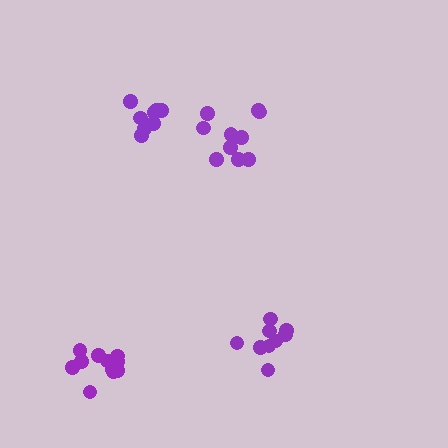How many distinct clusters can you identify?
There are 4 distinct clusters.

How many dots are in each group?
Group 1: 12 dots, Group 2: 8 dots, Group 3: 10 dots, Group 4: 9 dots (39 total).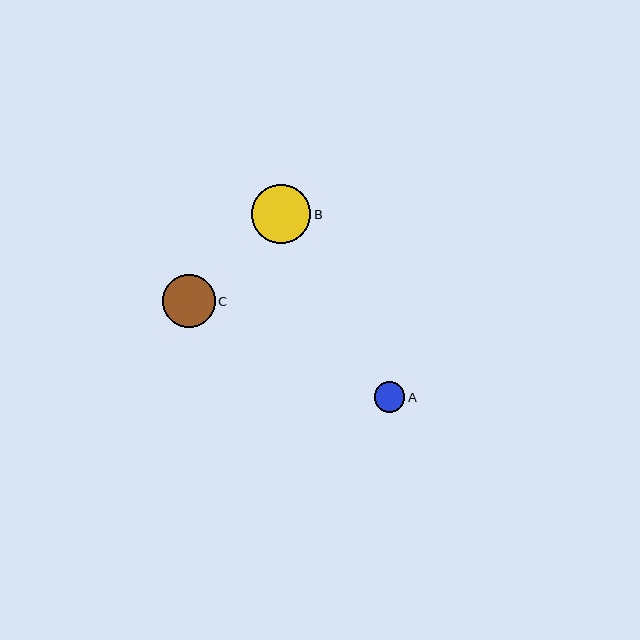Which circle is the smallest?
Circle A is the smallest with a size of approximately 31 pixels.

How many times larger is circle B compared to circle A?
Circle B is approximately 1.9 times the size of circle A.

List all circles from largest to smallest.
From largest to smallest: B, C, A.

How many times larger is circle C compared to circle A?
Circle C is approximately 1.7 times the size of circle A.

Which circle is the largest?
Circle B is the largest with a size of approximately 60 pixels.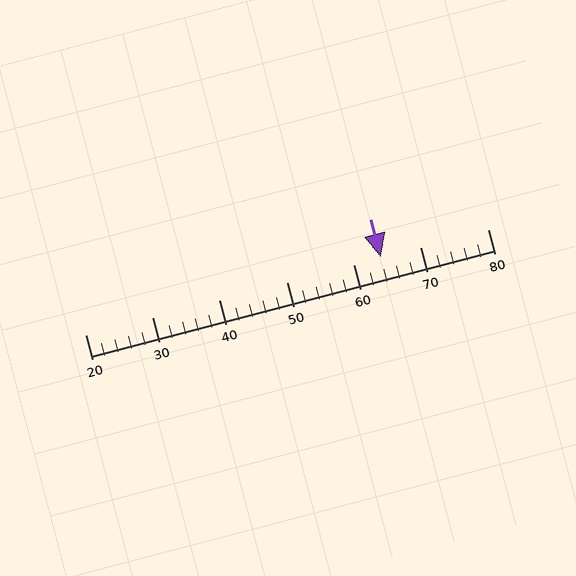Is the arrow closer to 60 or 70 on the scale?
The arrow is closer to 60.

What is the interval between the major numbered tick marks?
The major tick marks are spaced 10 units apart.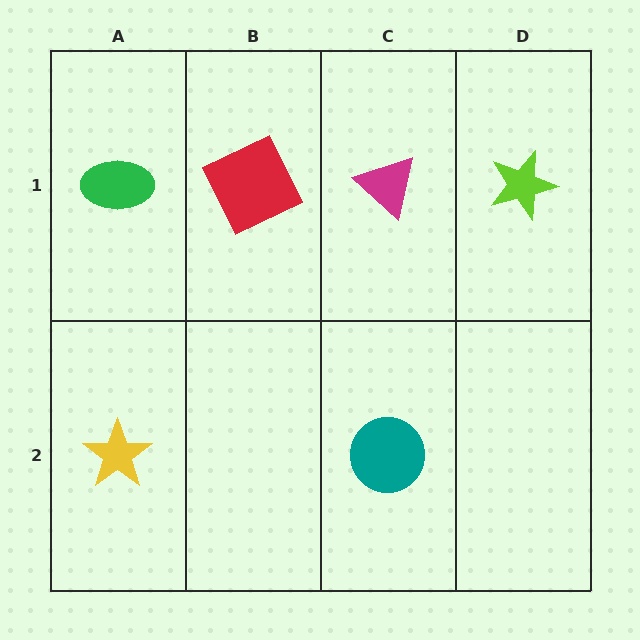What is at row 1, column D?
A lime star.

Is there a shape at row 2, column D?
No, that cell is empty.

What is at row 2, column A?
A yellow star.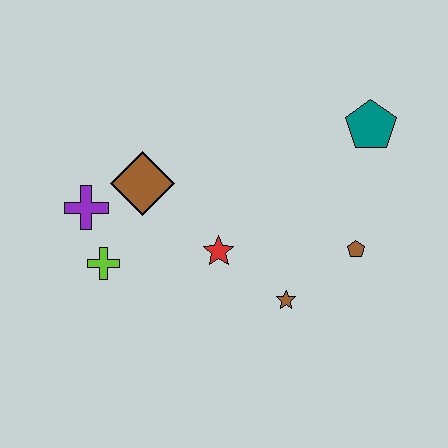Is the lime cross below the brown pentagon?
Yes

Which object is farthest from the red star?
The teal pentagon is farthest from the red star.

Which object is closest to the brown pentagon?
The brown star is closest to the brown pentagon.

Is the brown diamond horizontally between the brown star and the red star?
No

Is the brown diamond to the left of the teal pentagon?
Yes